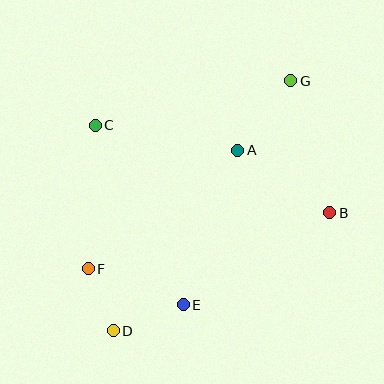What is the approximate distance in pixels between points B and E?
The distance between B and E is approximately 173 pixels.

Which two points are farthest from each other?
Points D and G are farthest from each other.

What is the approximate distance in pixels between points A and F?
The distance between A and F is approximately 191 pixels.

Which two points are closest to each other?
Points D and F are closest to each other.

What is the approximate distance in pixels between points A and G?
The distance between A and G is approximately 87 pixels.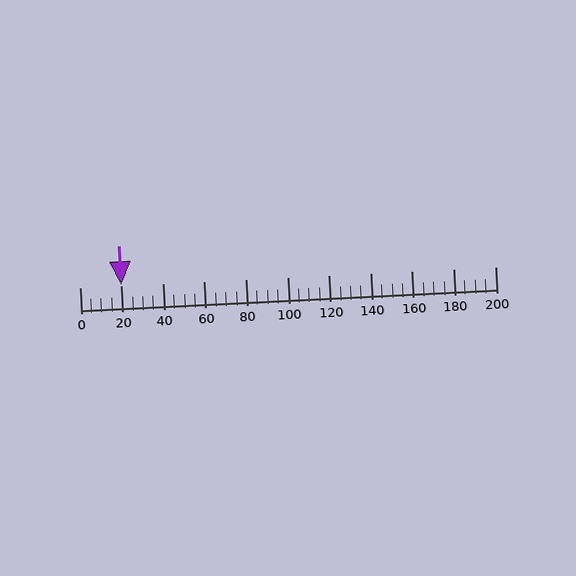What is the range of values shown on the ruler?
The ruler shows values from 0 to 200.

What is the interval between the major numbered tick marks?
The major tick marks are spaced 20 units apart.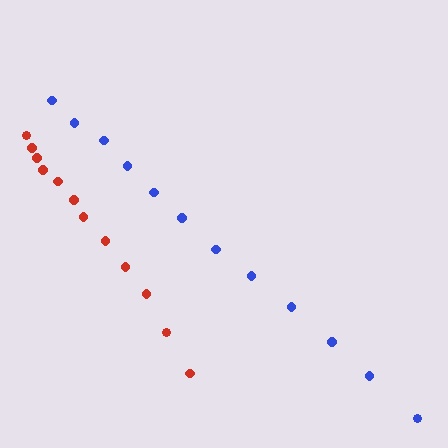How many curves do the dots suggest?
There are 2 distinct paths.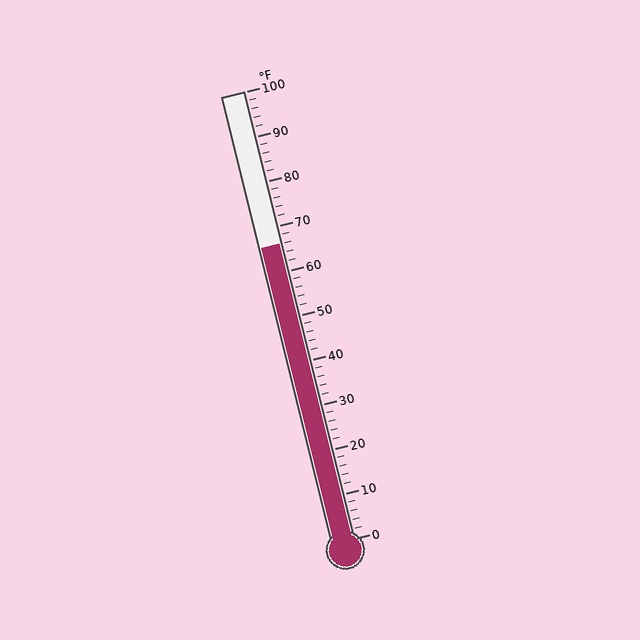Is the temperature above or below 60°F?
The temperature is above 60°F.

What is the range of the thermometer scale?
The thermometer scale ranges from 0°F to 100°F.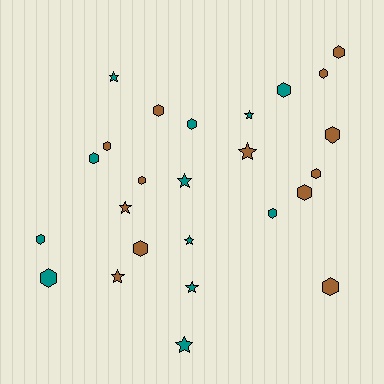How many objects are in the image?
There are 25 objects.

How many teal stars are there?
There are 6 teal stars.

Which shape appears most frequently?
Hexagon, with 16 objects.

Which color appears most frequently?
Brown, with 13 objects.